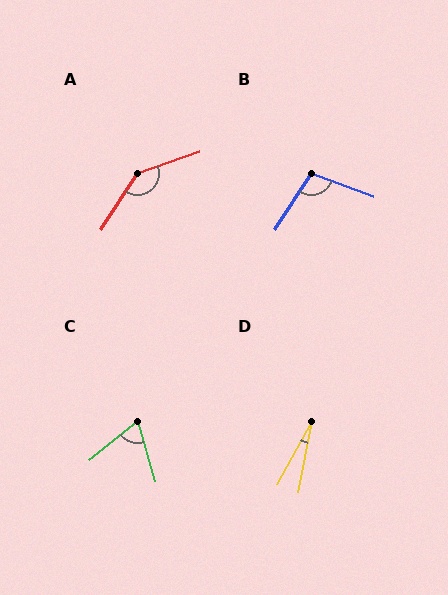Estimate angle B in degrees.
Approximately 103 degrees.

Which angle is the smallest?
D, at approximately 18 degrees.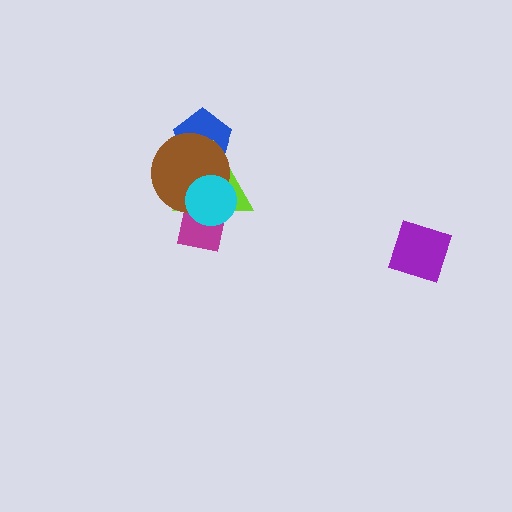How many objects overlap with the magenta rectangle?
3 objects overlap with the magenta rectangle.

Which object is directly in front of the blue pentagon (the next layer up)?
The lime triangle is directly in front of the blue pentagon.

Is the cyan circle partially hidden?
No, no other shape covers it.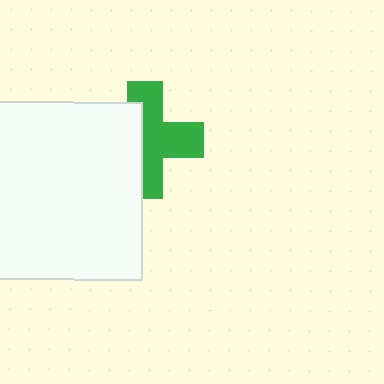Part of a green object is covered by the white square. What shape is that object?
It is a cross.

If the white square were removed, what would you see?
You would see the complete green cross.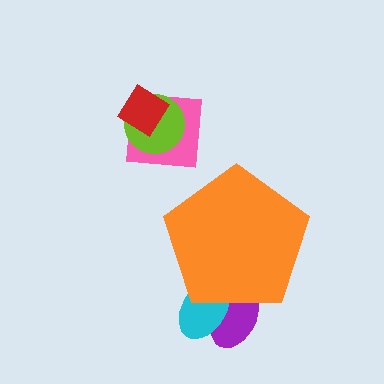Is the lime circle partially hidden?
No, the lime circle is fully visible.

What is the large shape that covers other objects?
An orange pentagon.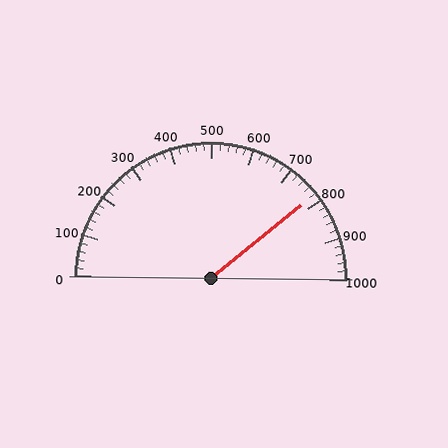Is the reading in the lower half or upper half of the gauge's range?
The reading is in the upper half of the range (0 to 1000).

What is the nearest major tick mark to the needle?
The nearest major tick mark is 800.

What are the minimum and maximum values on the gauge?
The gauge ranges from 0 to 1000.